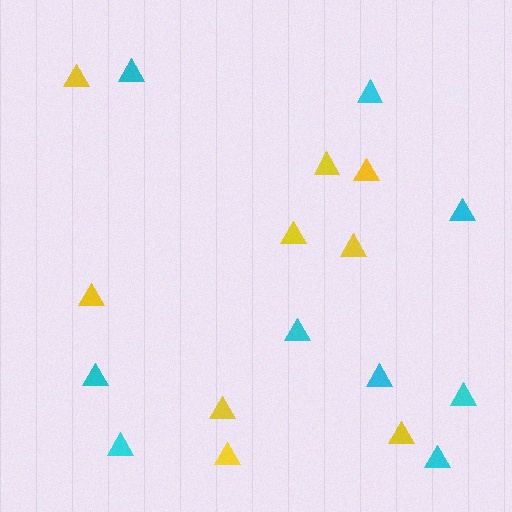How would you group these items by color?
There are 2 groups: one group of yellow triangles (9) and one group of cyan triangles (9).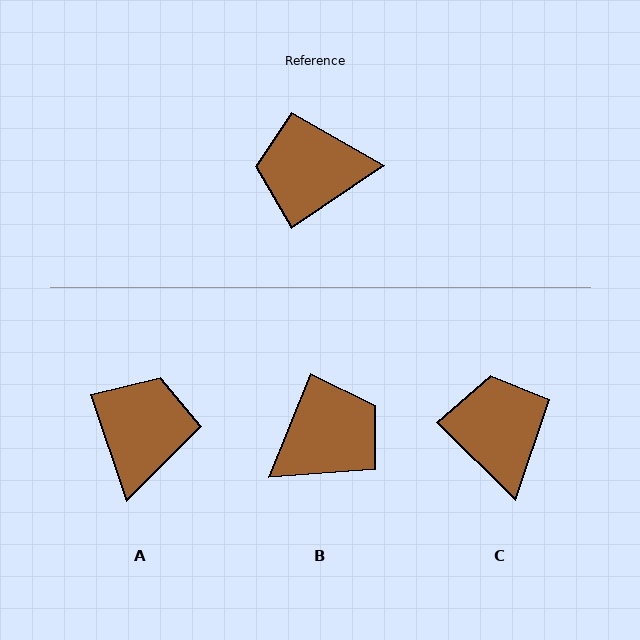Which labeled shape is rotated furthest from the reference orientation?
B, about 146 degrees away.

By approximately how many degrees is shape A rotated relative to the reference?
Approximately 106 degrees clockwise.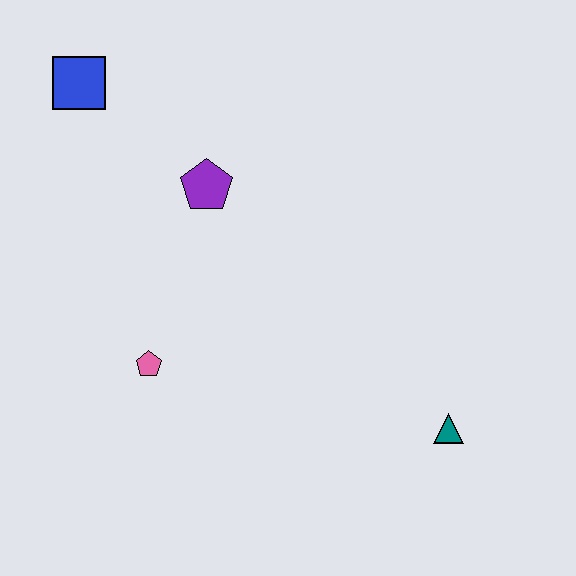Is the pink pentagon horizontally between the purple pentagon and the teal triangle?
No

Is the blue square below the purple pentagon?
No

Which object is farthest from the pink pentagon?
The teal triangle is farthest from the pink pentagon.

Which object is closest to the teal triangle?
The pink pentagon is closest to the teal triangle.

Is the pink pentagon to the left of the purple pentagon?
Yes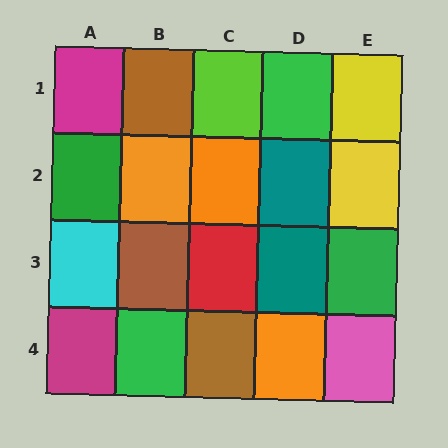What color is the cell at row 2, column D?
Teal.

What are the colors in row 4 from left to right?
Magenta, green, brown, orange, pink.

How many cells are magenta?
2 cells are magenta.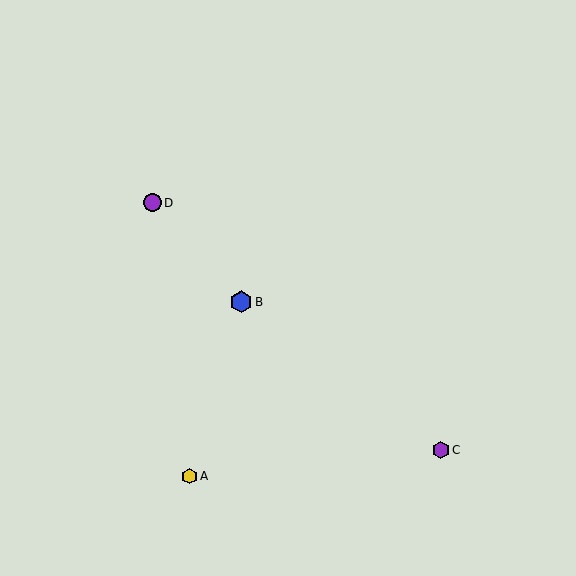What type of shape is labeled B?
Shape B is a blue hexagon.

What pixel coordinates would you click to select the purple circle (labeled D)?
Click at (152, 203) to select the purple circle D.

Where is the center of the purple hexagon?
The center of the purple hexagon is at (441, 450).